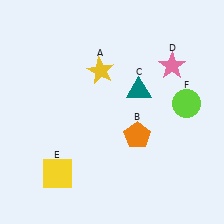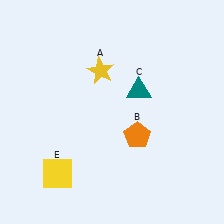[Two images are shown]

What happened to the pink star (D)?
The pink star (D) was removed in Image 2. It was in the top-right area of Image 1.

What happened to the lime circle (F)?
The lime circle (F) was removed in Image 2. It was in the top-right area of Image 1.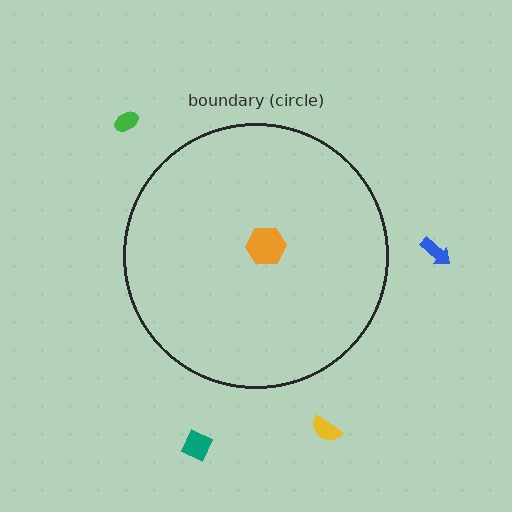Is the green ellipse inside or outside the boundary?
Outside.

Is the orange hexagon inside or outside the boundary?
Inside.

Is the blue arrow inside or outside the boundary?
Outside.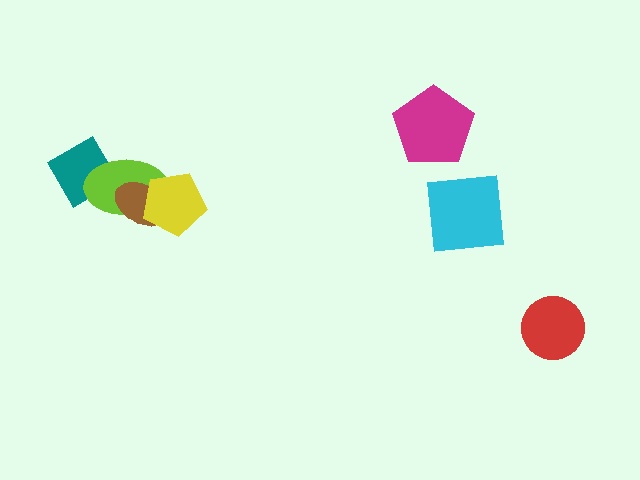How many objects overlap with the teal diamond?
1 object overlaps with the teal diamond.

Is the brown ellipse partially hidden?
Yes, it is partially covered by another shape.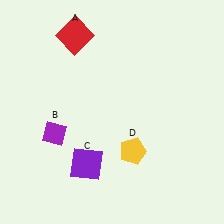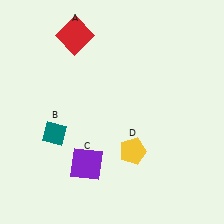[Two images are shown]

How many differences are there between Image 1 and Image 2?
There is 1 difference between the two images.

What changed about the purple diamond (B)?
In Image 1, B is purple. In Image 2, it changed to teal.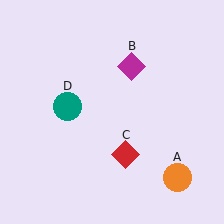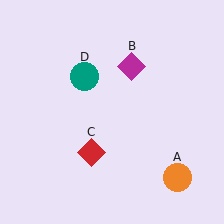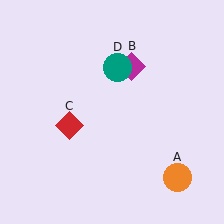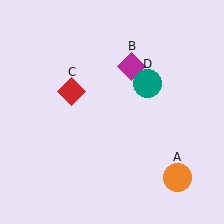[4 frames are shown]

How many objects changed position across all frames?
2 objects changed position: red diamond (object C), teal circle (object D).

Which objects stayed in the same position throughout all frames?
Orange circle (object A) and magenta diamond (object B) remained stationary.